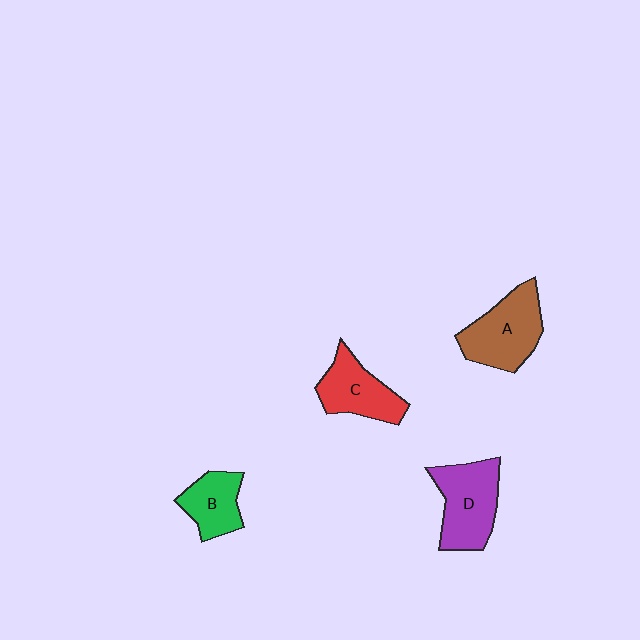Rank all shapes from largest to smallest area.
From largest to smallest: D (purple), A (brown), C (red), B (green).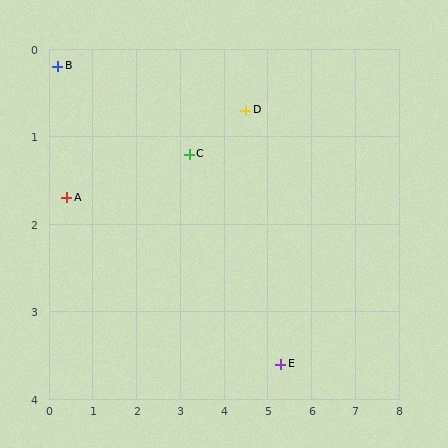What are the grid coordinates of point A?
Point A is at approximately (0.4, 1.7).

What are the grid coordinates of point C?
Point C is at approximately (3.2, 1.2).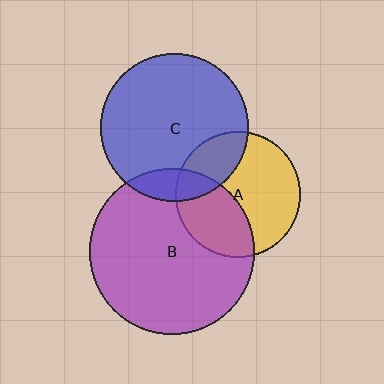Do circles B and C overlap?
Yes.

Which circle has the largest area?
Circle B (purple).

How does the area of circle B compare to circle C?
Approximately 1.3 times.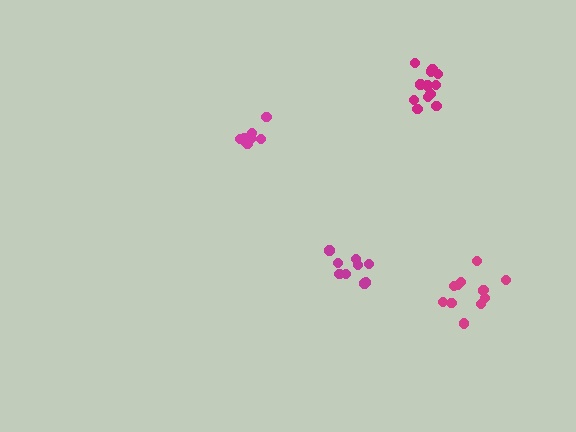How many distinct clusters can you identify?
There are 4 distinct clusters.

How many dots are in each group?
Group 1: 12 dots, Group 2: 8 dots, Group 3: 9 dots, Group 4: 12 dots (41 total).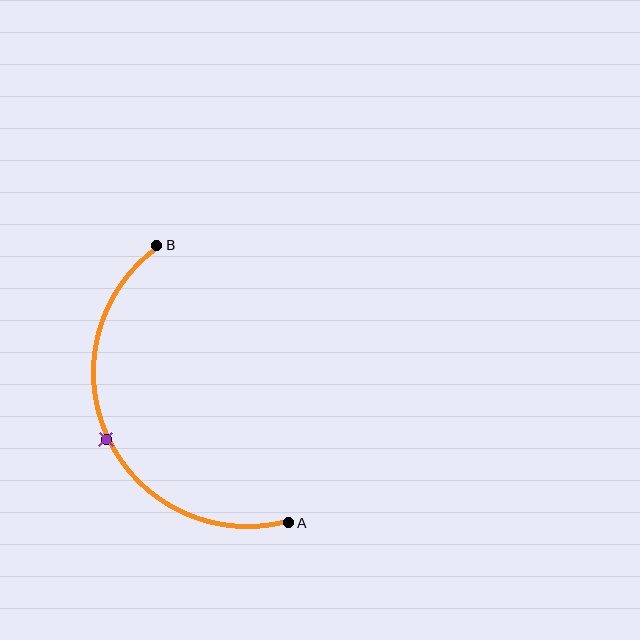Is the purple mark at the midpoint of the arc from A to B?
Yes. The purple mark lies on the arc at equal arc-length from both A and B — it is the arc midpoint.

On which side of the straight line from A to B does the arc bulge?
The arc bulges to the left of the straight line connecting A and B.